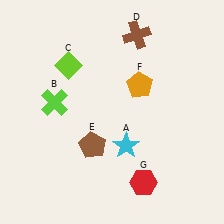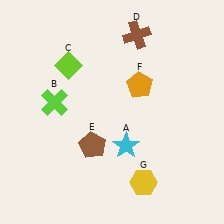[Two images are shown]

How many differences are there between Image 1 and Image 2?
There is 1 difference between the two images.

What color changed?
The hexagon (G) changed from red in Image 1 to yellow in Image 2.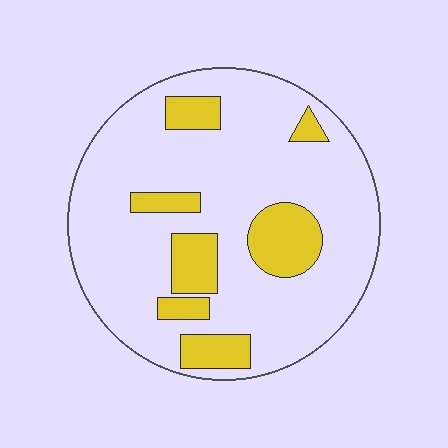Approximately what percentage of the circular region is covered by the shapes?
Approximately 20%.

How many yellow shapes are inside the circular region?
7.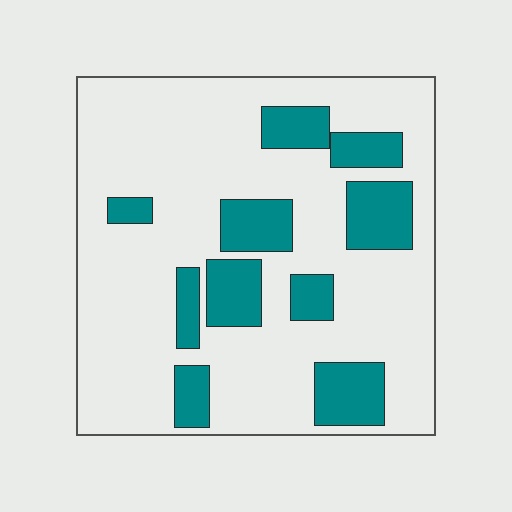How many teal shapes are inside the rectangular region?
10.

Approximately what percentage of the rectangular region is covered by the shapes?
Approximately 25%.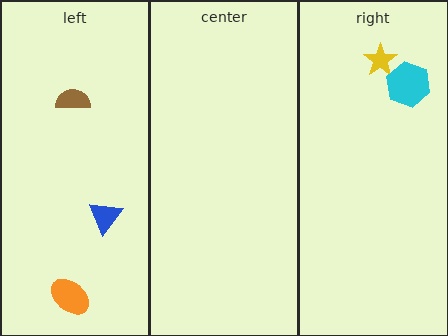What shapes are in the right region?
The yellow star, the cyan hexagon.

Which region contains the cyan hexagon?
The right region.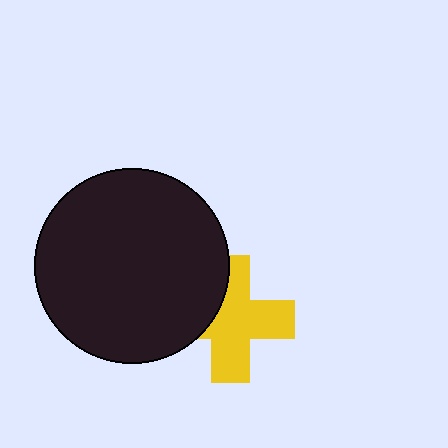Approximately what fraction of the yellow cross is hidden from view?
Roughly 30% of the yellow cross is hidden behind the black circle.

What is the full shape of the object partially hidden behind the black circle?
The partially hidden object is a yellow cross.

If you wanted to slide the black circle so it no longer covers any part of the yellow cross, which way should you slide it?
Slide it left — that is the most direct way to separate the two shapes.